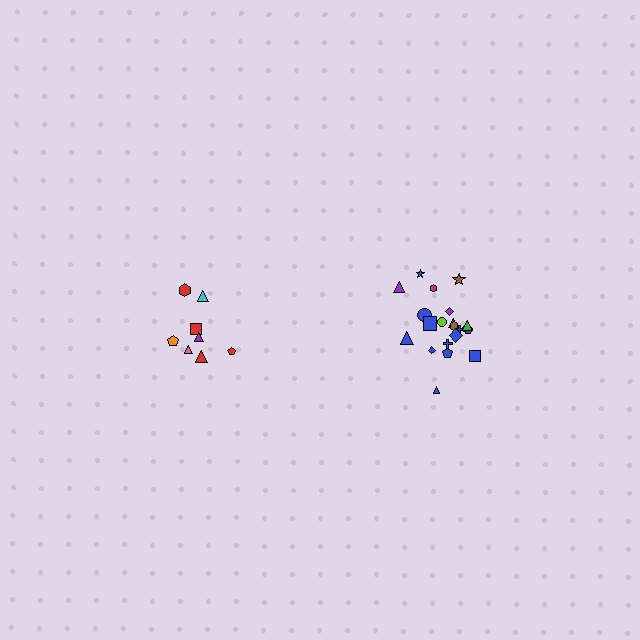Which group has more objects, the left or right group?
The right group.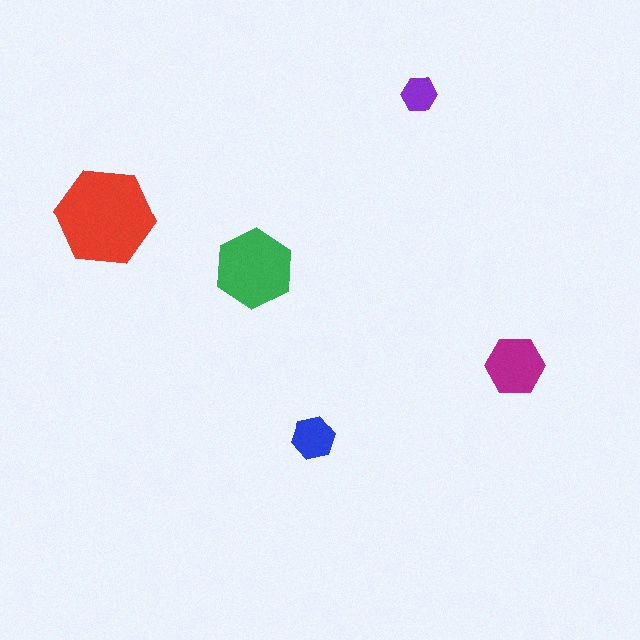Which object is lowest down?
The blue hexagon is bottommost.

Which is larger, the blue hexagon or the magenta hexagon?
The magenta one.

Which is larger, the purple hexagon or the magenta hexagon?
The magenta one.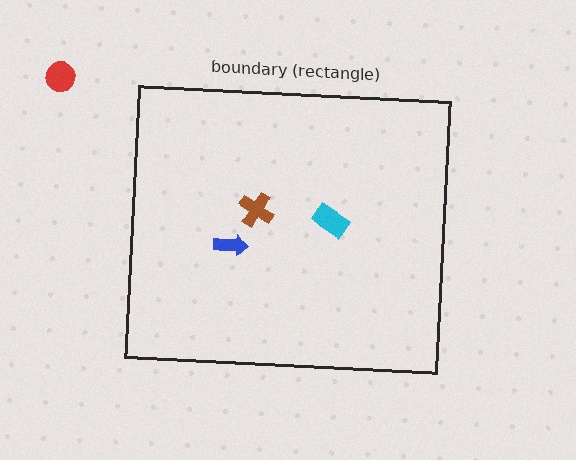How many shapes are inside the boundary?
3 inside, 1 outside.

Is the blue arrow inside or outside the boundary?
Inside.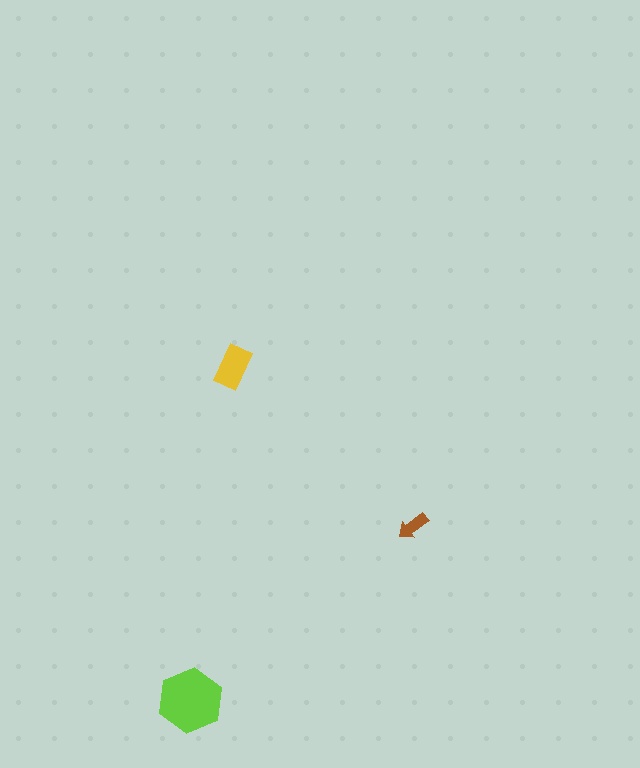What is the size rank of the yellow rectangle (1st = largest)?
2nd.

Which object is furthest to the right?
The brown arrow is rightmost.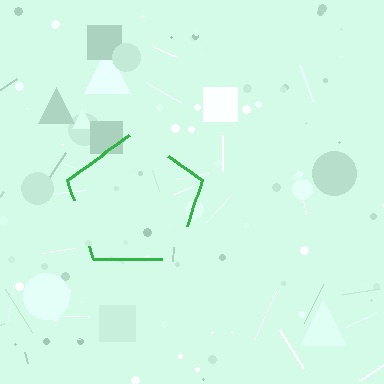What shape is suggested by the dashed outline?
The dashed outline suggests a pentagon.